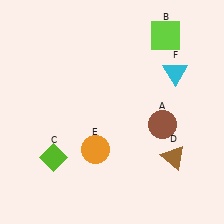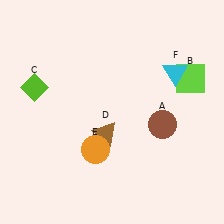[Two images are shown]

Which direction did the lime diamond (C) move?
The lime diamond (C) moved up.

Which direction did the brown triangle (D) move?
The brown triangle (D) moved left.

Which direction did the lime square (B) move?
The lime square (B) moved down.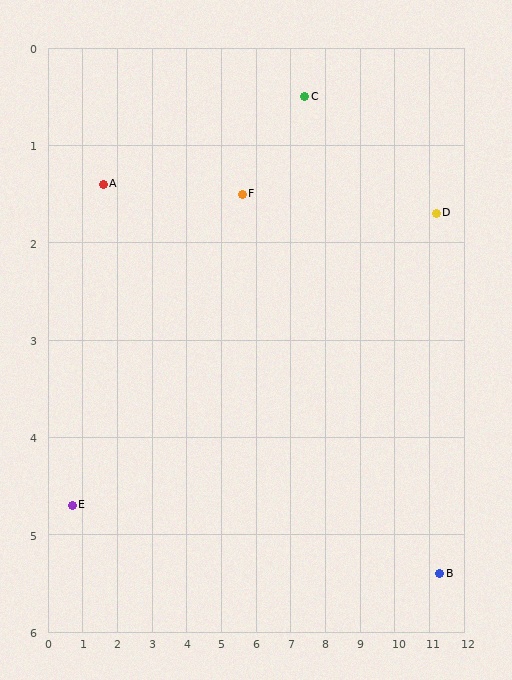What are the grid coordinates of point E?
Point E is at approximately (0.7, 4.7).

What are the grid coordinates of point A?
Point A is at approximately (1.6, 1.4).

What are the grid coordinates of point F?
Point F is at approximately (5.6, 1.5).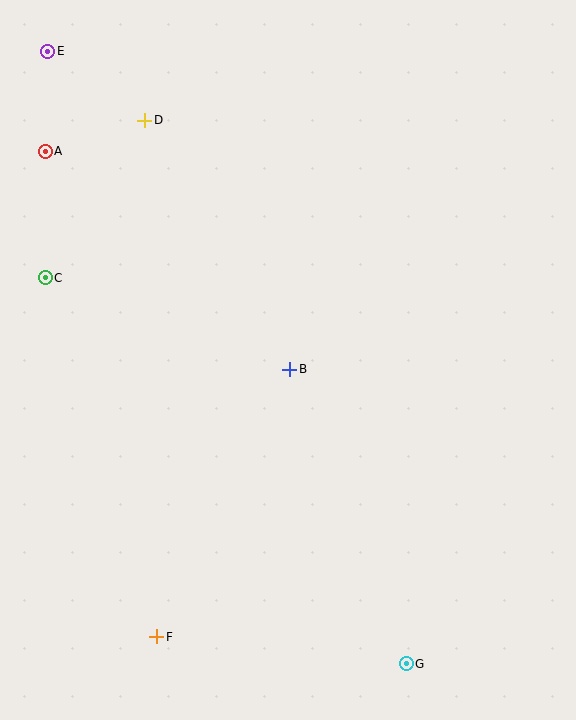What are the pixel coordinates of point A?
Point A is at (45, 151).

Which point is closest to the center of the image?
Point B at (290, 369) is closest to the center.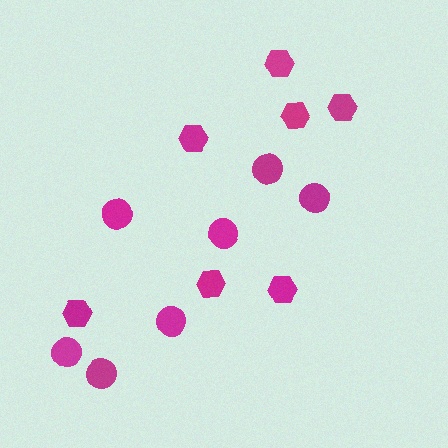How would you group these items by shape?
There are 2 groups: one group of hexagons (7) and one group of circles (7).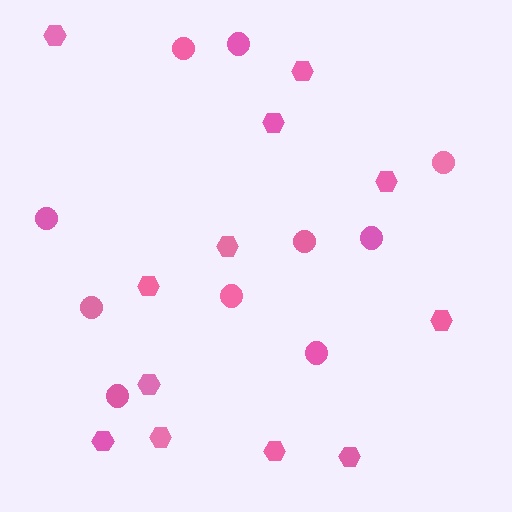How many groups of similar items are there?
There are 2 groups: one group of circles (10) and one group of hexagons (12).